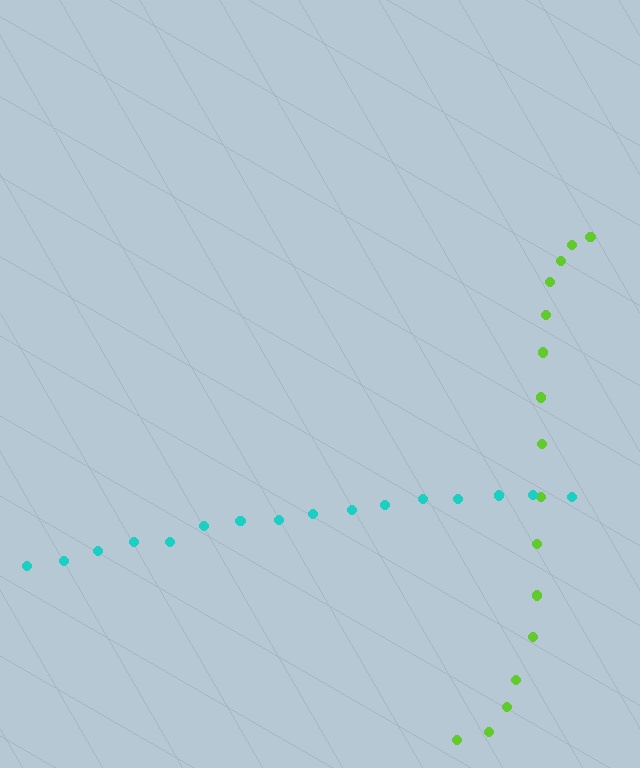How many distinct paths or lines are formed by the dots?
There are 2 distinct paths.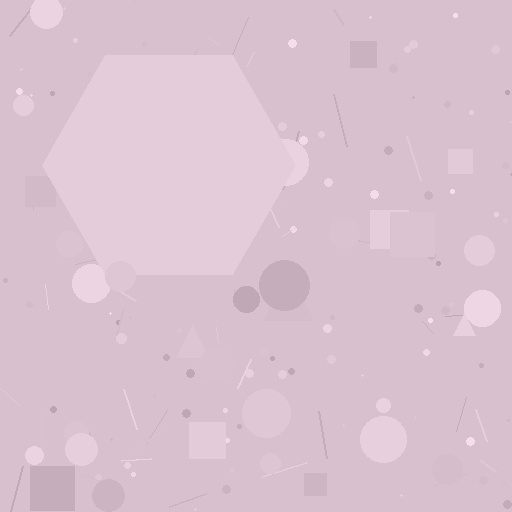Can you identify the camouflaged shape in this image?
The camouflaged shape is a hexagon.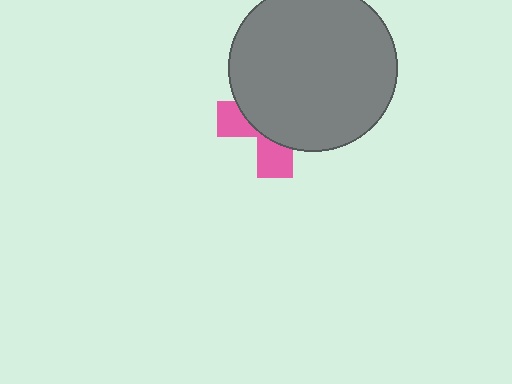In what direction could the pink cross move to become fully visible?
The pink cross could move toward the lower-left. That would shift it out from behind the gray circle entirely.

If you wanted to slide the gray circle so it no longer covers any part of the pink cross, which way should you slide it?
Slide it toward the upper-right — that is the most direct way to separate the two shapes.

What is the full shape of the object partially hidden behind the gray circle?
The partially hidden object is a pink cross.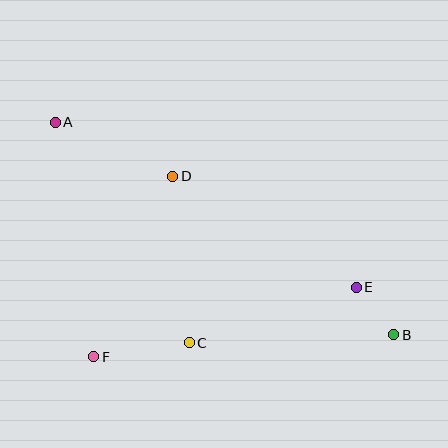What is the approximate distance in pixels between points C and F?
The distance between C and F is approximately 96 pixels.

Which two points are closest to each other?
Points B and E are closest to each other.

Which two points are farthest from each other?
Points A and B are farthest from each other.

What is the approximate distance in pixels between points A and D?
The distance between A and D is approximately 129 pixels.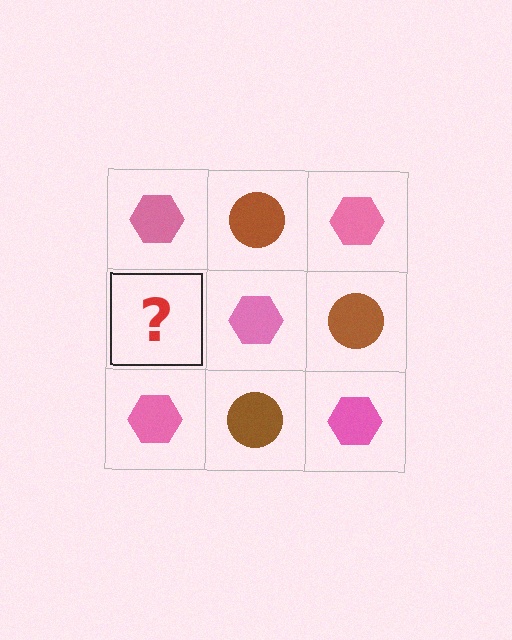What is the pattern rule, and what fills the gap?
The rule is that it alternates pink hexagon and brown circle in a checkerboard pattern. The gap should be filled with a brown circle.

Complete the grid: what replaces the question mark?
The question mark should be replaced with a brown circle.